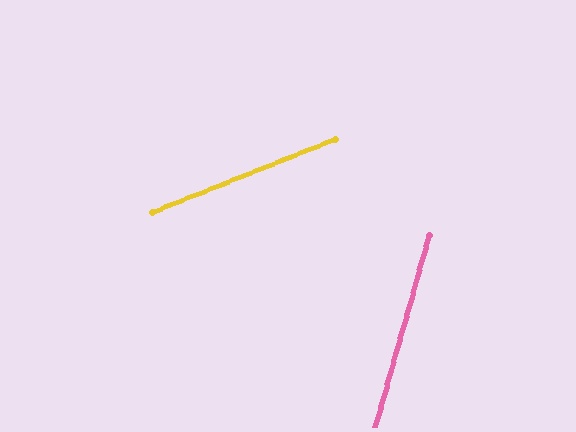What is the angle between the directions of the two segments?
Approximately 52 degrees.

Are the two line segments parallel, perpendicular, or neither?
Neither parallel nor perpendicular — they differ by about 52°.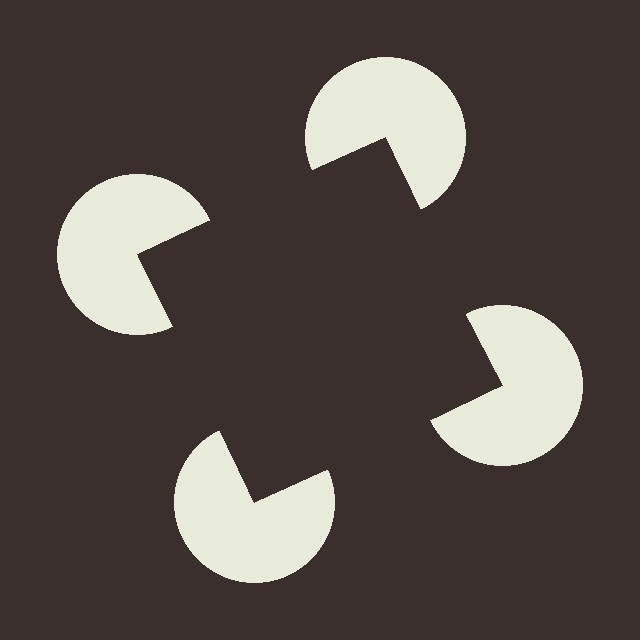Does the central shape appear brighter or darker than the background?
It typically appears slightly darker than the background, even though no actual brightness change is drawn.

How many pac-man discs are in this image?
There are 4 — one at each vertex of the illusory square.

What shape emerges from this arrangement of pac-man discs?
An illusory square — its edges are inferred from the aligned wedge cuts in the pac-man discs, not physically drawn.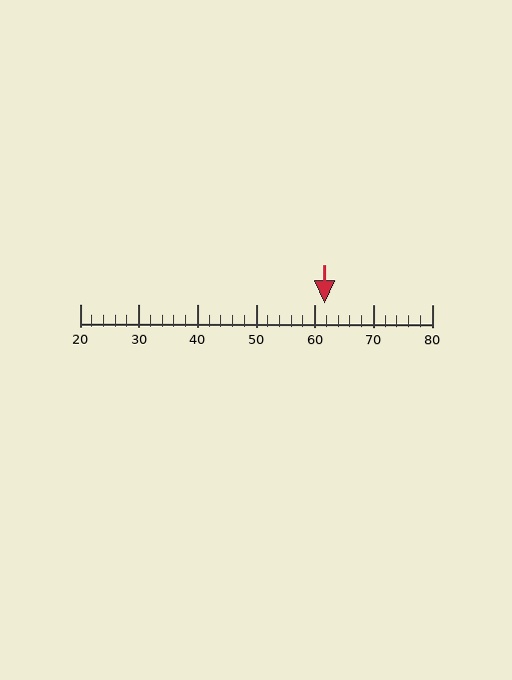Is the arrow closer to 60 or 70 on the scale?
The arrow is closer to 60.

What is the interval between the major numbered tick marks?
The major tick marks are spaced 10 units apart.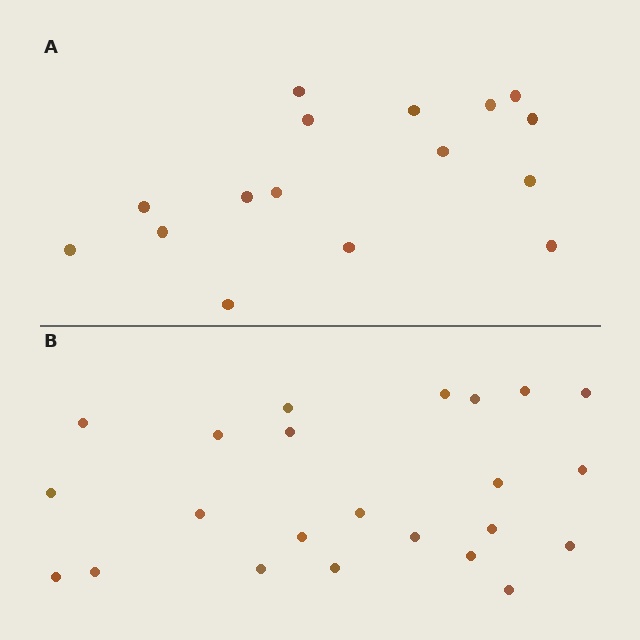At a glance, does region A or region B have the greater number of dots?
Region B (the bottom region) has more dots.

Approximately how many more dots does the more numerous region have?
Region B has roughly 8 or so more dots than region A.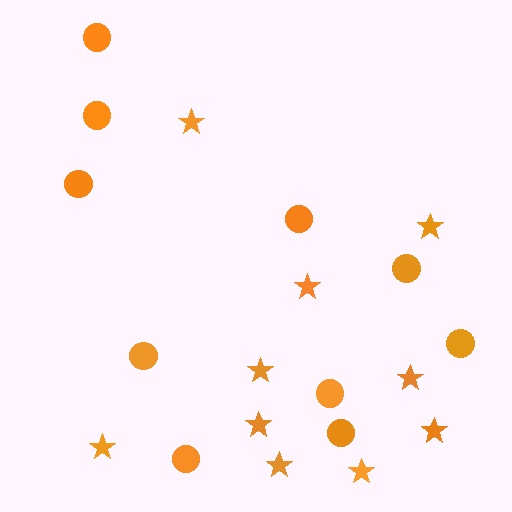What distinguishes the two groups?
There are 2 groups: one group of stars (10) and one group of circles (10).